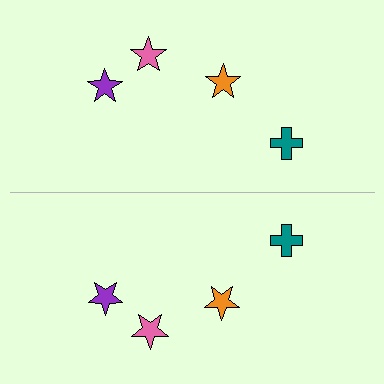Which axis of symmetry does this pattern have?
The pattern has a horizontal axis of symmetry running through the center of the image.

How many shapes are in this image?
There are 8 shapes in this image.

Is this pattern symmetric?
Yes, this pattern has bilateral (reflection) symmetry.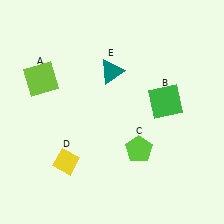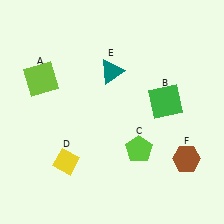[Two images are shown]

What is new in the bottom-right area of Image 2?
A brown hexagon (F) was added in the bottom-right area of Image 2.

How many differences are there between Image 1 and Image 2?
There is 1 difference between the two images.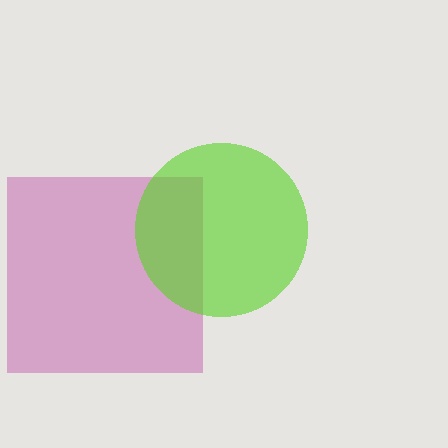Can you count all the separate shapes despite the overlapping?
Yes, there are 2 separate shapes.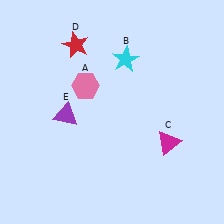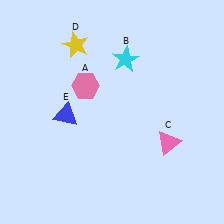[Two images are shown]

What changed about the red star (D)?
In Image 1, D is red. In Image 2, it changed to yellow.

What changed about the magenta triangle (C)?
In Image 1, C is magenta. In Image 2, it changed to pink.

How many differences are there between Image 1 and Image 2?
There are 3 differences between the two images.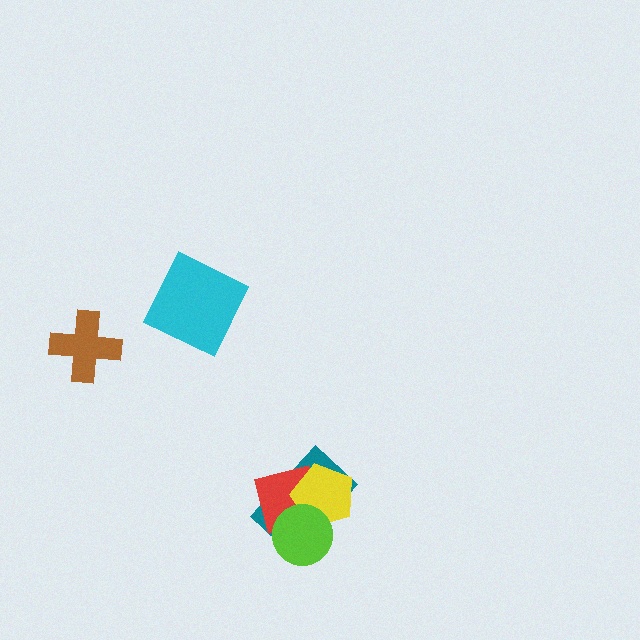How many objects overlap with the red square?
3 objects overlap with the red square.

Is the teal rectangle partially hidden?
Yes, it is partially covered by another shape.